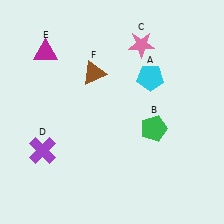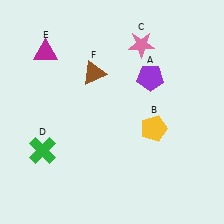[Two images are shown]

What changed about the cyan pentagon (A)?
In Image 1, A is cyan. In Image 2, it changed to purple.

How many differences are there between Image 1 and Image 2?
There are 3 differences between the two images.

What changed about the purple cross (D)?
In Image 1, D is purple. In Image 2, it changed to green.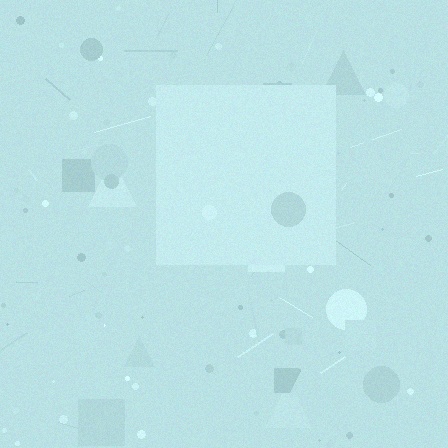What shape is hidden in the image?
A square is hidden in the image.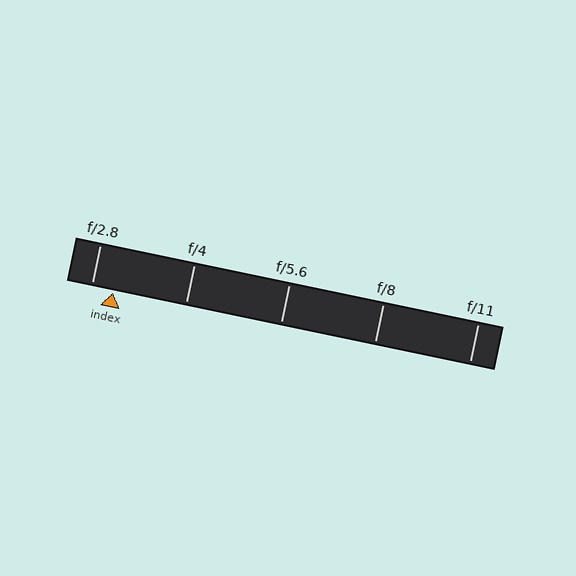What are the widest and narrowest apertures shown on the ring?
The widest aperture shown is f/2.8 and the narrowest is f/11.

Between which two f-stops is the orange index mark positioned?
The index mark is between f/2.8 and f/4.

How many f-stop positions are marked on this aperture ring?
There are 5 f-stop positions marked.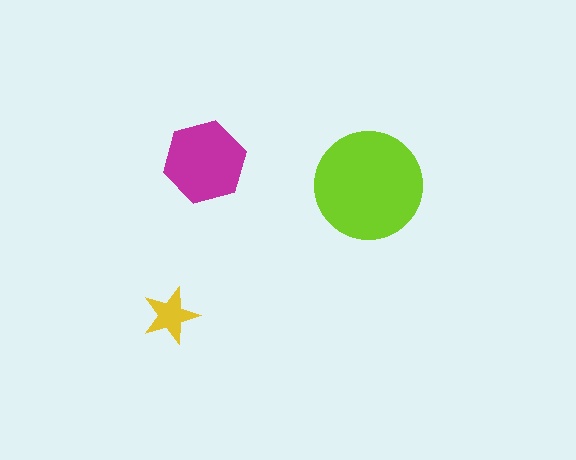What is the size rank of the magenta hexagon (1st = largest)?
2nd.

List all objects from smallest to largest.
The yellow star, the magenta hexagon, the lime circle.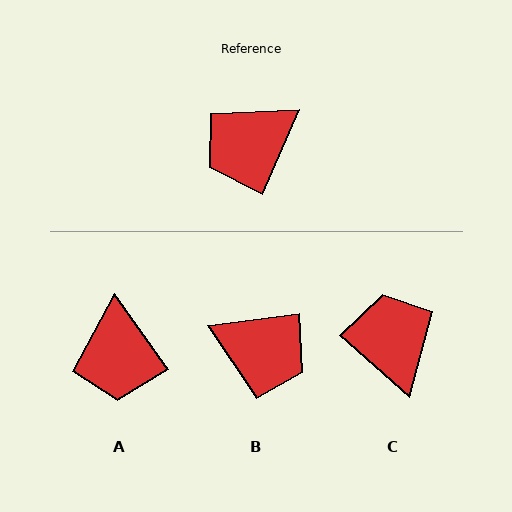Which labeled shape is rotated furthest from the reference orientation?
B, about 121 degrees away.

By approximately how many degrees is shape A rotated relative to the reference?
Approximately 59 degrees counter-clockwise.